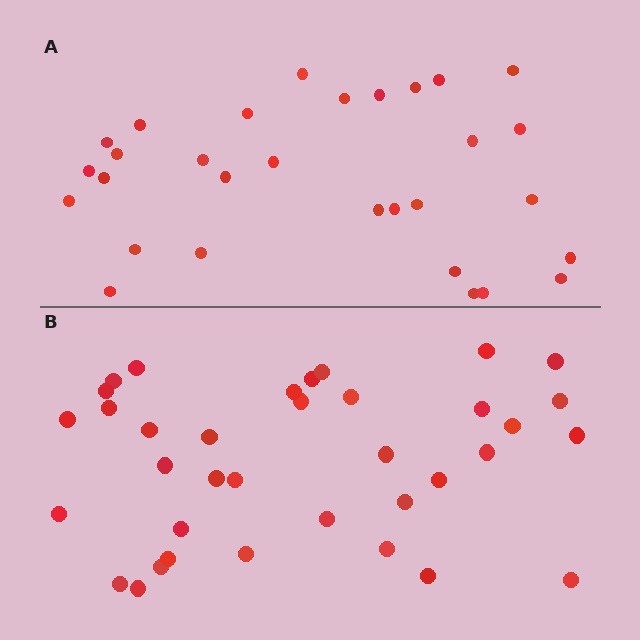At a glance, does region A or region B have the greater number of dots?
Region B (the bottom region) has more dots.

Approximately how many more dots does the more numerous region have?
Region B has about 6 more dots than region A.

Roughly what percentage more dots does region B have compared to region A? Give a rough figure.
About 20% more.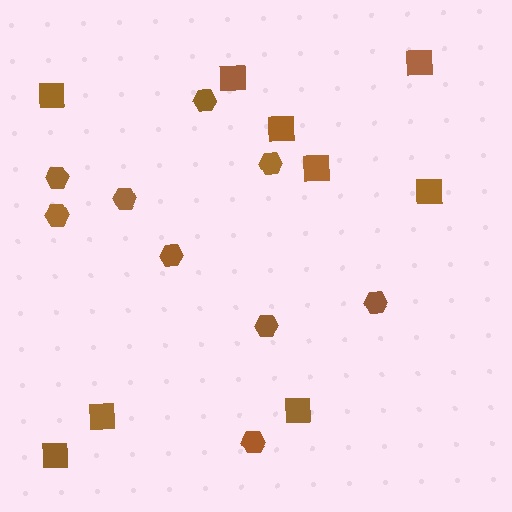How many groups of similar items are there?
There are 2 groups: one group of hexagons (9) and one group of squares (9).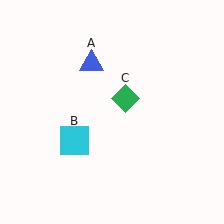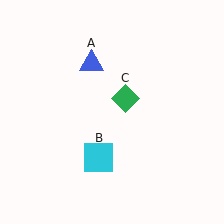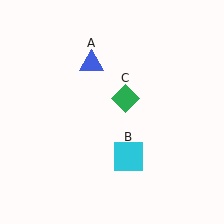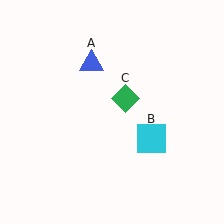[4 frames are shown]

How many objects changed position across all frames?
1 object changed position: cyan square (object B).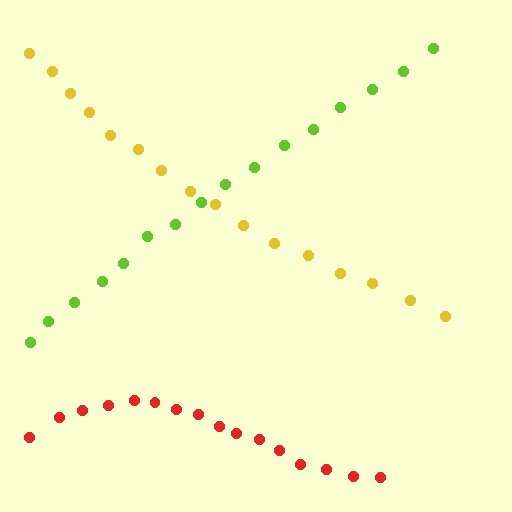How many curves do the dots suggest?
There are 3 distinct paths.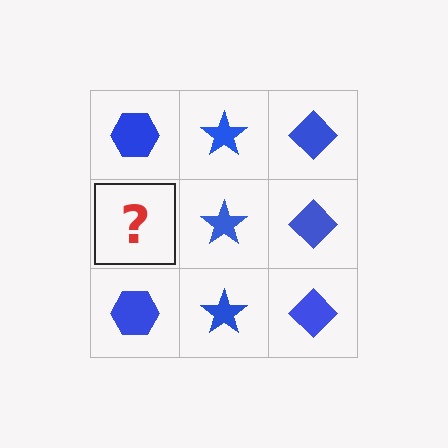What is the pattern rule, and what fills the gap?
The rule is that each column has a consistent shape. The gap should be filled with a blue hexagon.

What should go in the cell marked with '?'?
The missing cell should contain a blue hexagon.